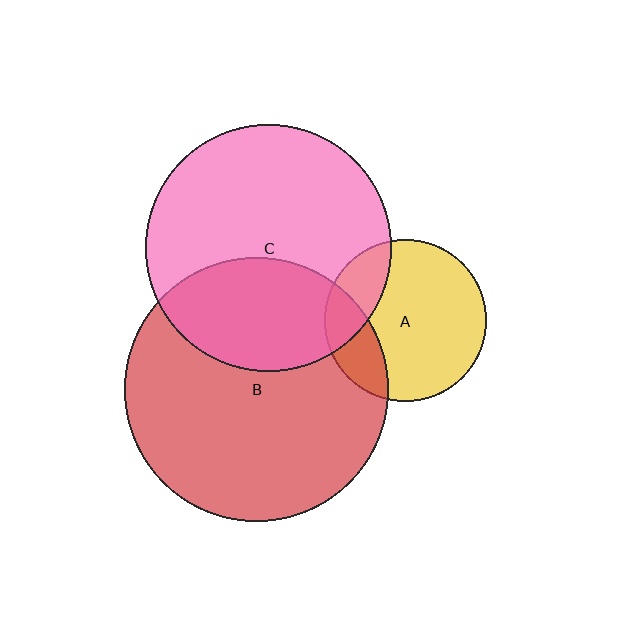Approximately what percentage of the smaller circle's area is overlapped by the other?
Approximately 20%.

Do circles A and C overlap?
Yes.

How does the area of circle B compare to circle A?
Approximately 2.6 times.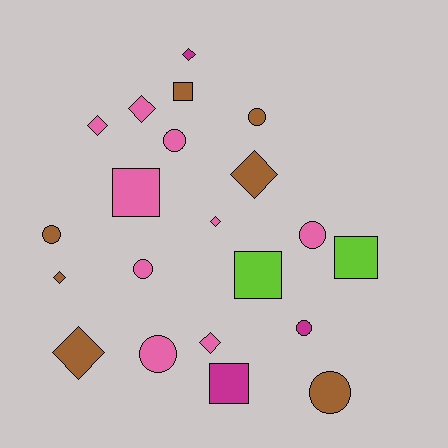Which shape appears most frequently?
Circle, with 8 objects.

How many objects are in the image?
There are 21 objects.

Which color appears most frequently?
Pink, with 9 objects.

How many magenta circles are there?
There is 1 magenta circle.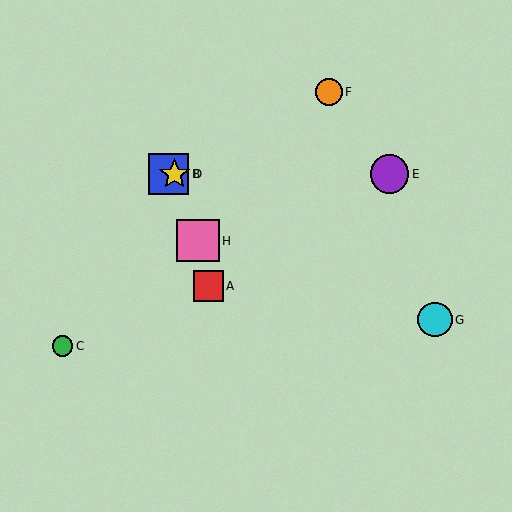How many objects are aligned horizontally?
3 objects (B, D, E) are aligned horizontally.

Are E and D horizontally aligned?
Yes, both are at y≈174.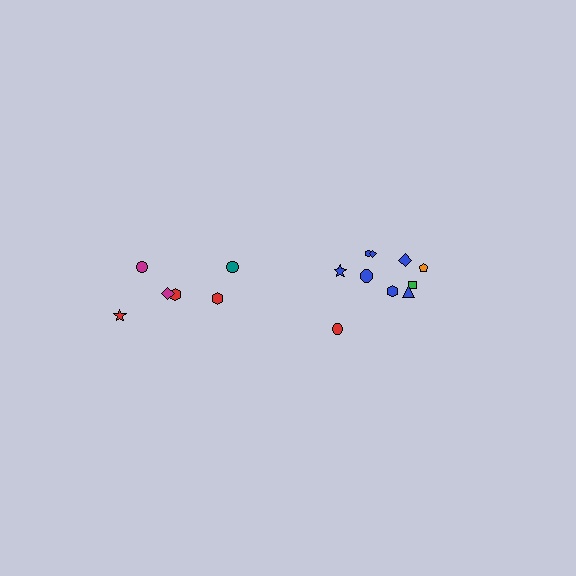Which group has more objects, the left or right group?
The right group.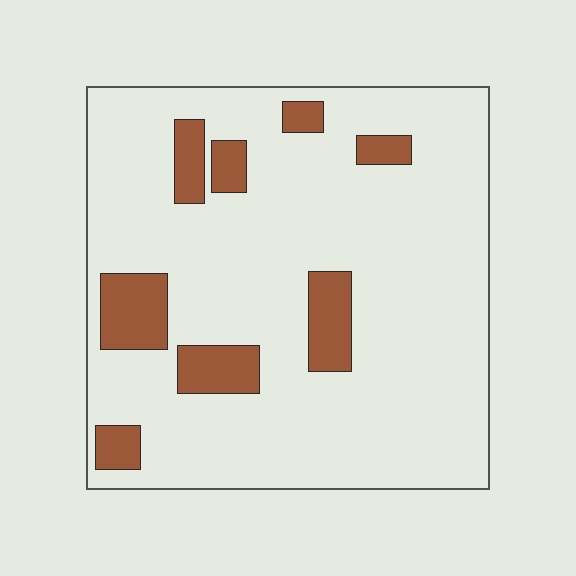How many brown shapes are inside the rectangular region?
8.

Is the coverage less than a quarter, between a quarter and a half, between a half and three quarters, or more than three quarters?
Less than a quarter.